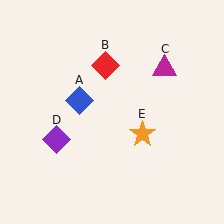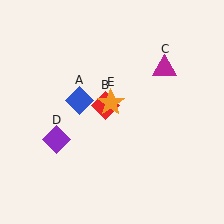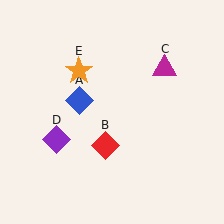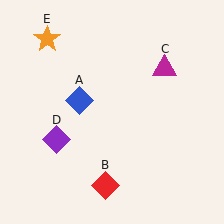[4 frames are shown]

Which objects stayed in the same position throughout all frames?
Blue diamond (object A) and magenta triangle (object C) and purple diamond (object D) remained stationary.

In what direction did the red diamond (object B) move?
The red diamond (object B) moved down.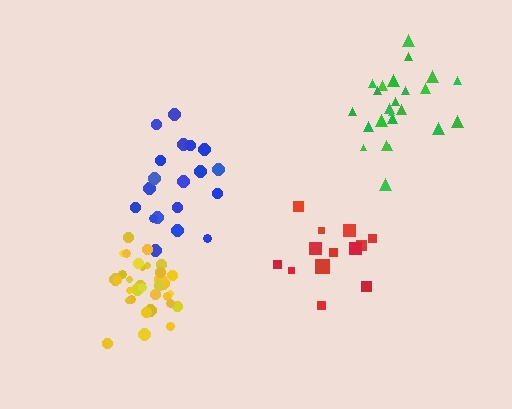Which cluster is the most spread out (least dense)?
Blue.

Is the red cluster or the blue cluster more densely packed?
Red.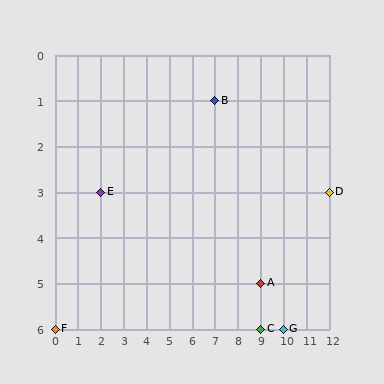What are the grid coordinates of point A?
Point A is at grid coordinates (9, 5).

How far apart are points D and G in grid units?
Points D and G are 2 columns and 3 rows apart (about 3.6 grid units diagonally).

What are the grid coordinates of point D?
Point D is at grid coordinates (12, 3).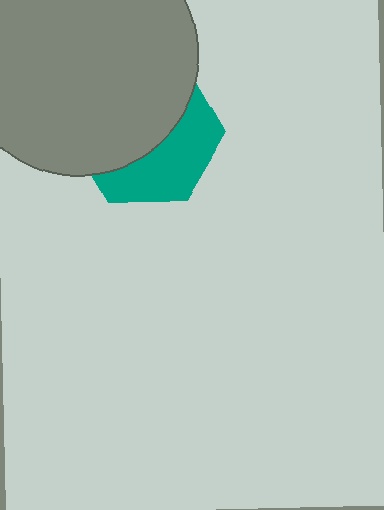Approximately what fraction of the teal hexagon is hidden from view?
Roughly 59% of the teal hexagon is hidden behind the gray circle.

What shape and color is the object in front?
The object in front is a gray circle.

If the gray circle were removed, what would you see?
You would see the complete teal hexagon.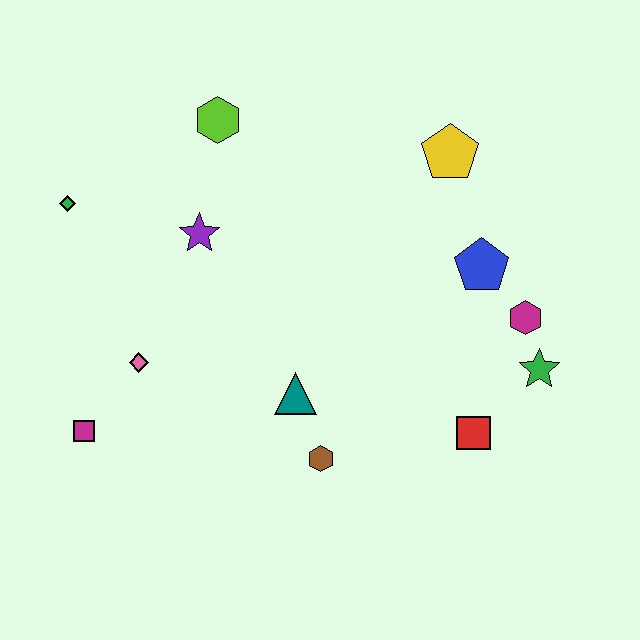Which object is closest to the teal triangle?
The brown hexagon is closest to the teal triangle.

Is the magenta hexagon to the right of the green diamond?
Yes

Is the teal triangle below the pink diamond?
Yes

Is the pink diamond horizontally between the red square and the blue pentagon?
No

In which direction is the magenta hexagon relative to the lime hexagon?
The magenta hexagon is to the right of the lime hexagon.